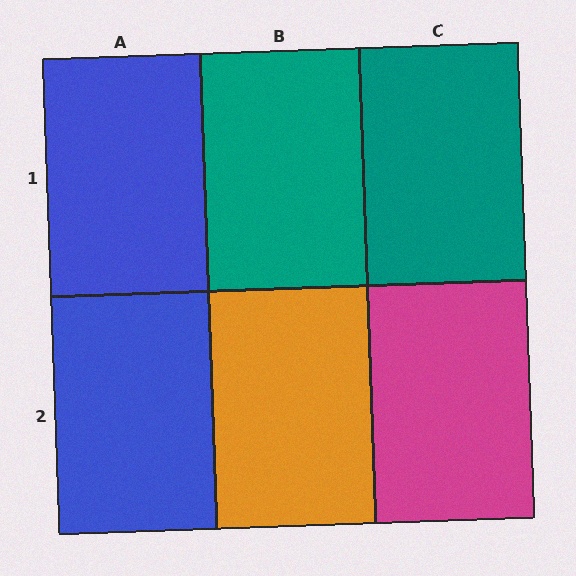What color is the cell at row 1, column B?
Teal.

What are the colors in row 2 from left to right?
Blue, orange, magenta.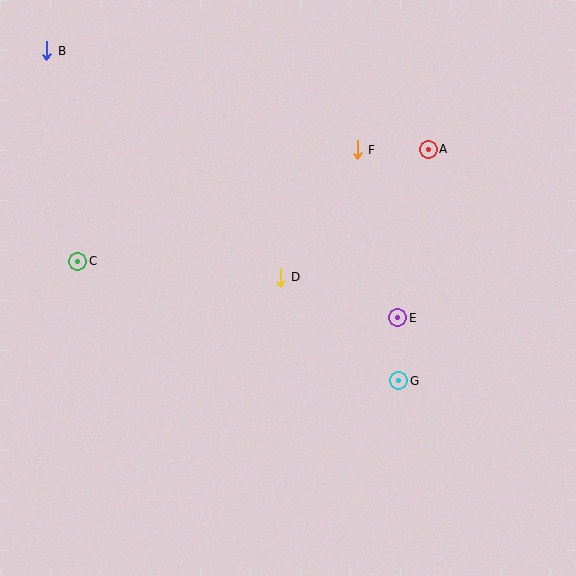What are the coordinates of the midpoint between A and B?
The midpoint between A and B is at (238, 100).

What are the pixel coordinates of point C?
Point C is at (78, 261).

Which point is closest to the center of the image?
Point D at (280, 277) is closest to the center.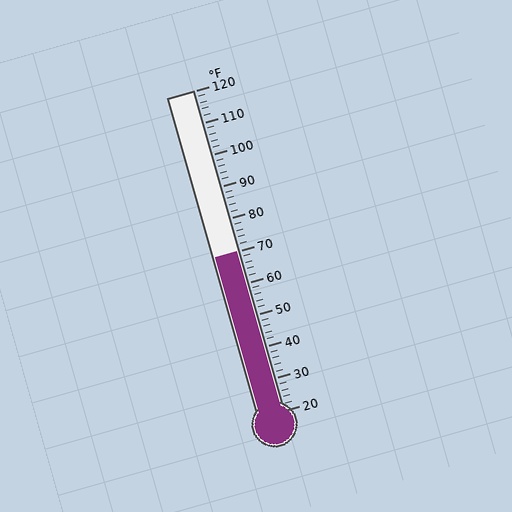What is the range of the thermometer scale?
The thermometer scale ranges from 20°F to 120°F.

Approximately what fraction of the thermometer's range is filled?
The thermometer is filled to approximately 50% of its range.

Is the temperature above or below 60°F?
The temperature is above 60°F.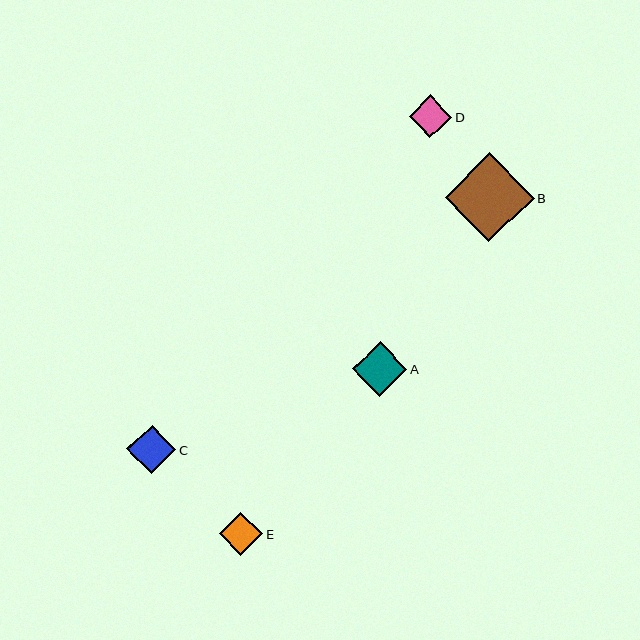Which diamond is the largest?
Diamond B is the largest with a size of approximately 89 pixels.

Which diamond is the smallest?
Diamond D is the smallest with a size of approximately 42 pixels.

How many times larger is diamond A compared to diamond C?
Diamond A is approximately 1.1 times the size of diamond C.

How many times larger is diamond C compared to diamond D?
Diamond C is approximately 1.1 times the size of diamond D.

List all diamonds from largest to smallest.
From largest to smallest: B, A, C, E, D.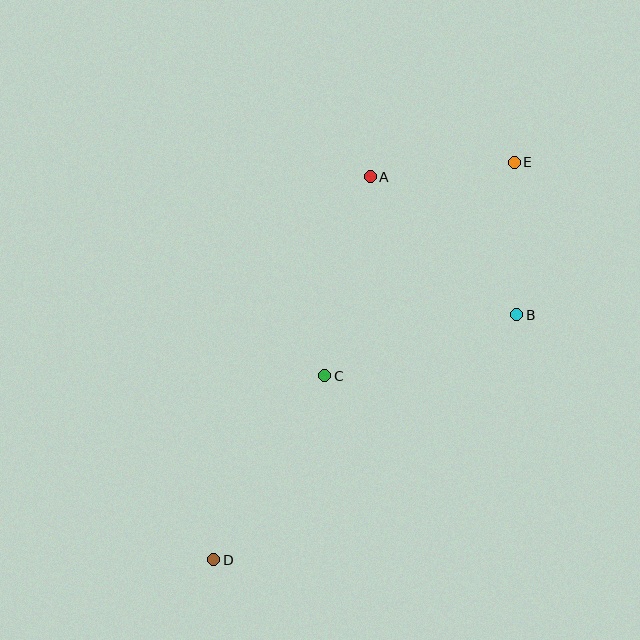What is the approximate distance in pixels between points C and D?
The distance between C and D is approximately 215 pixels.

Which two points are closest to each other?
Points A and E are closest to each other.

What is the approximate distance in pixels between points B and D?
The distance between B and D is approximately 390 pixels.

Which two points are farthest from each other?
Points D and E are farthest from each other.